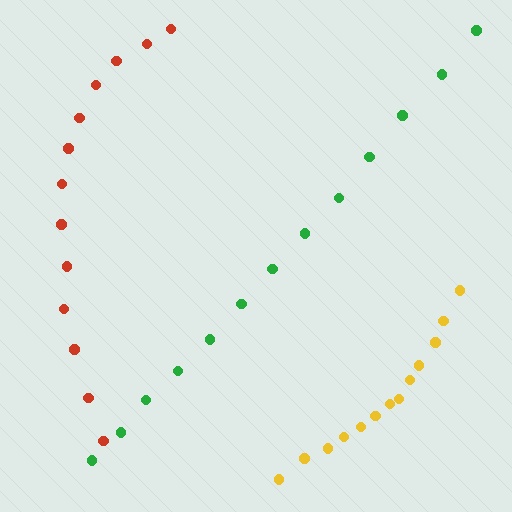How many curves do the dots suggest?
There are 3 distinct paths.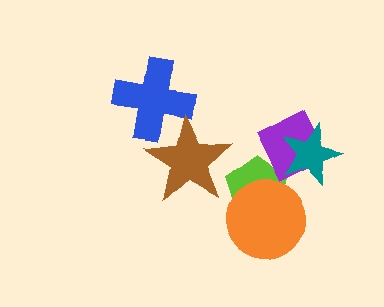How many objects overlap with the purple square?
1 object overlaps with the purple square.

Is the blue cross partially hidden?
Yes, it is partially covered by another shape.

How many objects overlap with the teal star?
1 object overlaps with the teal star.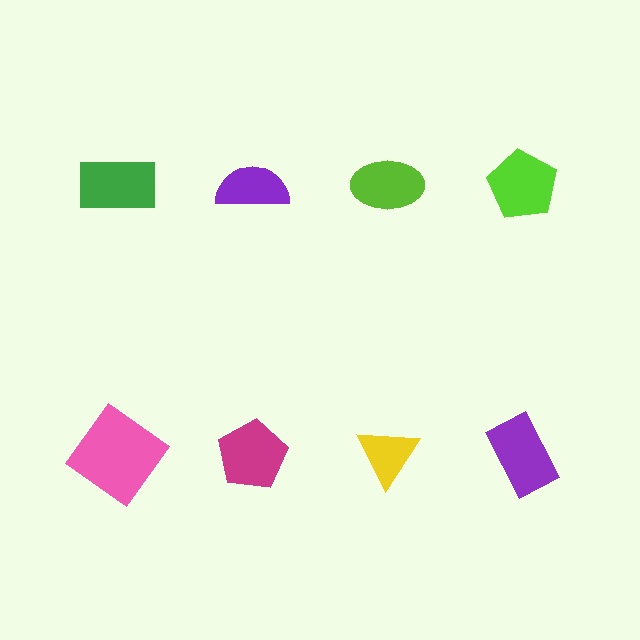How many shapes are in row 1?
4 shapes.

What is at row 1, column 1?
A green rectangle.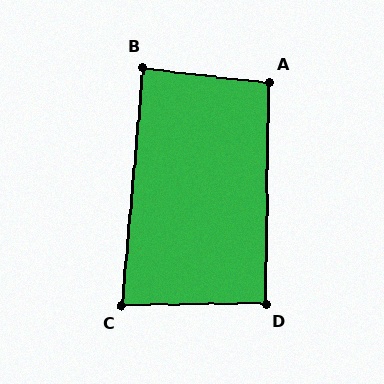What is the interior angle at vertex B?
Approximately 88 degrees (approximately right).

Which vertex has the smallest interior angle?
C, at approximately 84 degrees.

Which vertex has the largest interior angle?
A, at approximately 96 degrees.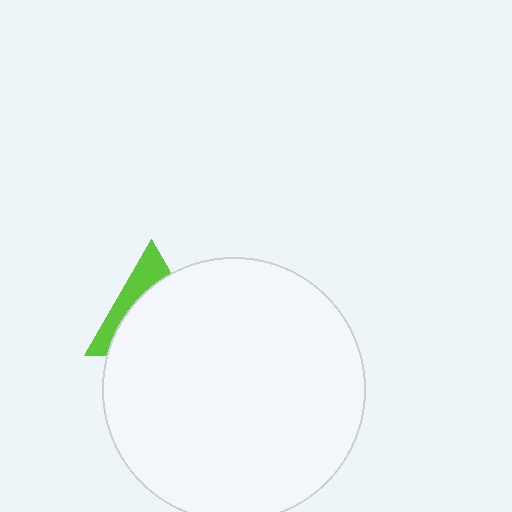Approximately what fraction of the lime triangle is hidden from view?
Roughly 69% of the lime triangle is hidden behind the white circle.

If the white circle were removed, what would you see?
You would see the complete lime triangle.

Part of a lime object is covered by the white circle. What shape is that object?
It is a triangle.